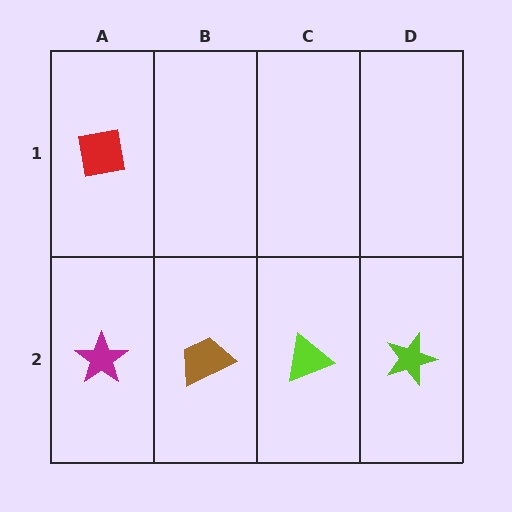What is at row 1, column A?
A red square.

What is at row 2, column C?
A lime triangle.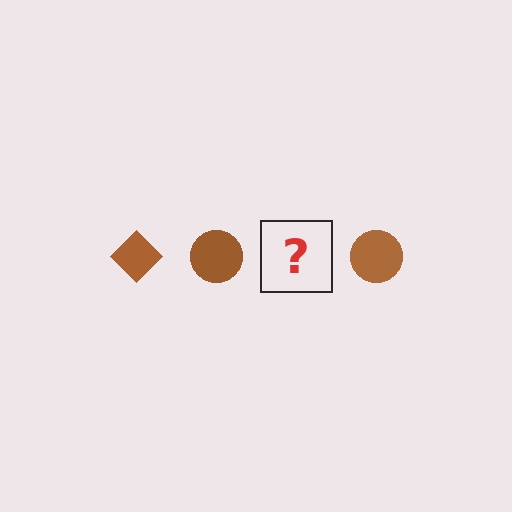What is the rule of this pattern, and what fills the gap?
The rule is that the pattern cycles through diamond, circle shapes in brown. The gap should be filled with a brown diamond.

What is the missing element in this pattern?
The missing element is a brown diamond.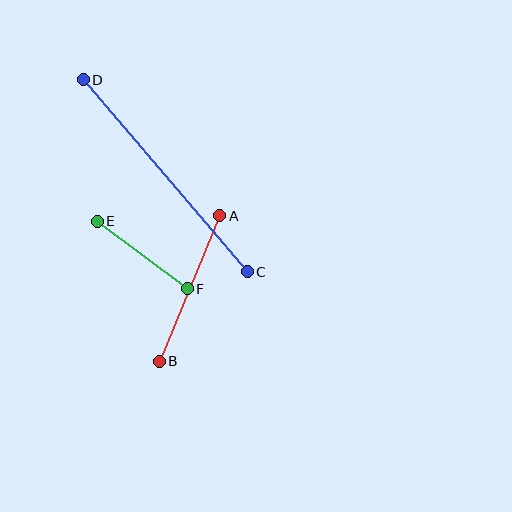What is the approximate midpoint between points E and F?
The midpoint is at approximately (142, 255) pixels.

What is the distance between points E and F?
The distance is approximately 113 pixels.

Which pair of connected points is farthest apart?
Points C and D are farthest apart.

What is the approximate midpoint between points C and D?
The midpoint is at approximately (165, 176) pixels.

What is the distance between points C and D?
The distance is approximately 253 pixels.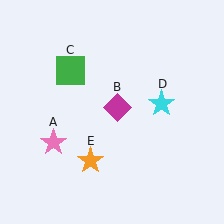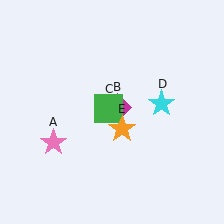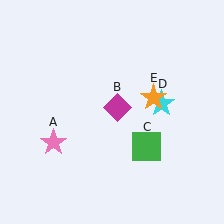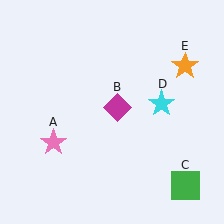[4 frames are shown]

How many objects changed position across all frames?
2 objects changed position: green square (object C), orange star (object E).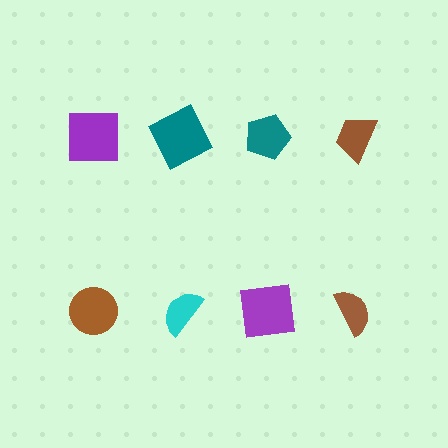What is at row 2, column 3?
A purple square.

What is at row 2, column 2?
A cyan semicircle.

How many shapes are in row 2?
4 shapes.